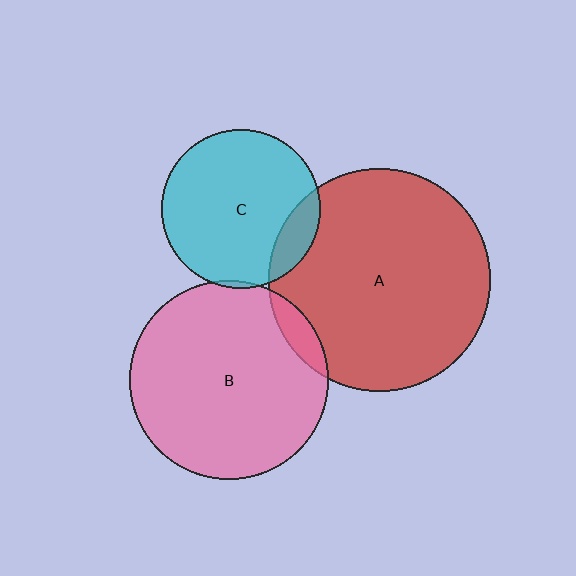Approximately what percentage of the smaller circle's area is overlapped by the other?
Approximately 5%.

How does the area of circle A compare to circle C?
Approximately 2.0 times.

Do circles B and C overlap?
Yes.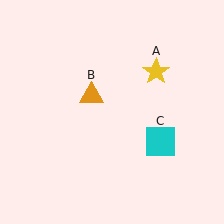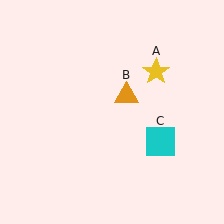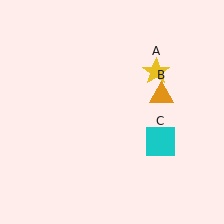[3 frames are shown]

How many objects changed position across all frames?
1 object changed position: orange triangle (object B).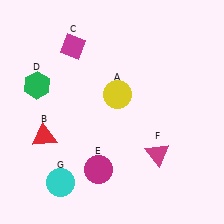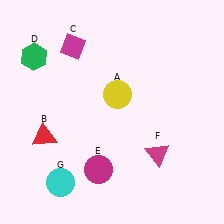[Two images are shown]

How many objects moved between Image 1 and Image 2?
1 object moved between the two images.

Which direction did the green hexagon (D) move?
The green hexagon (D) moved up.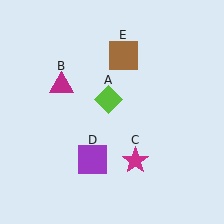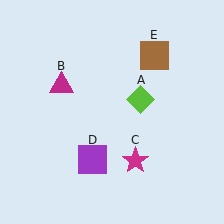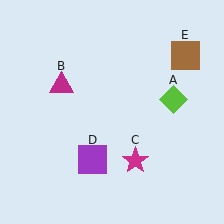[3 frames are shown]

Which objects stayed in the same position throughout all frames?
Magenta triangle (object B) and magenta star (object C) and purple square (object D) remained stationary.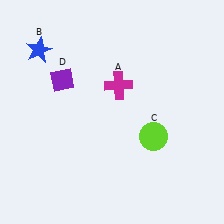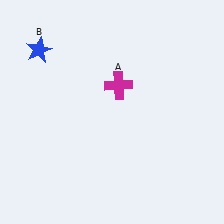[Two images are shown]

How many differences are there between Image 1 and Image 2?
There are 2 differences between the two images.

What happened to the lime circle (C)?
The lime circle (C) was removed in Image 2. It was in the bottom-right area of Image 1.